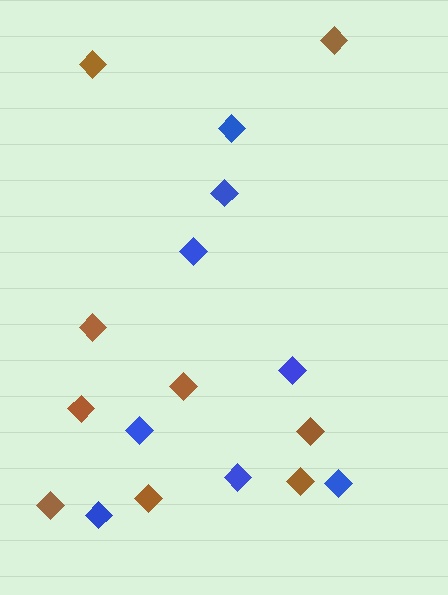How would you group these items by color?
There are 2 groups: one group of brown diamonds (9) and one group of blue diamonds (8).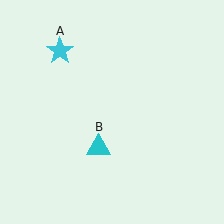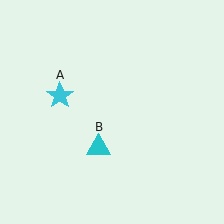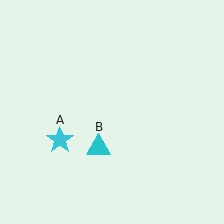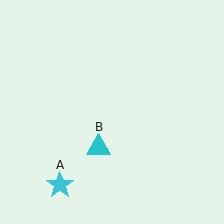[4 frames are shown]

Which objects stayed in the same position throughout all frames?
Cyan triangle (object B) remained stationary.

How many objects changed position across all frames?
1 object changed position: cyan star (object A).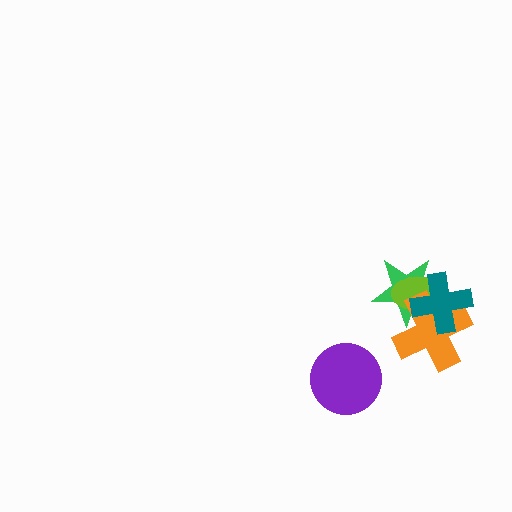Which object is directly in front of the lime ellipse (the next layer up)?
The orange cross is directly in front of the lime ellipse.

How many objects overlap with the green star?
3 objects overlap with the green star.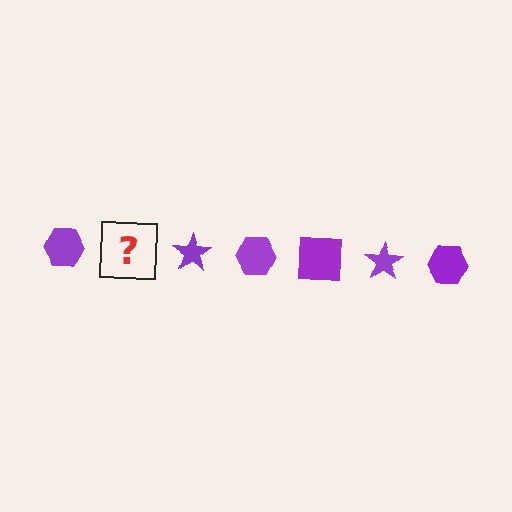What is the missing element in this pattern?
The missing element is a purple square.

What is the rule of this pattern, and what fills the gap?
The rule is that the pattern cycles through hexagon, square, star shapes in purple. The gap should be filled with a purple square.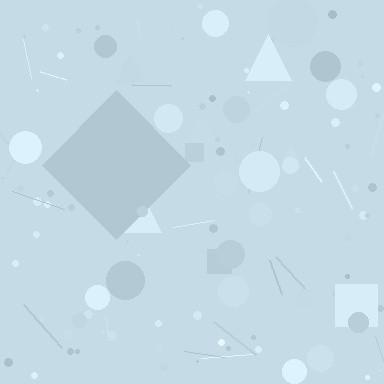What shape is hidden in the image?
A diamond is hidden in the image.